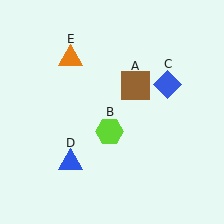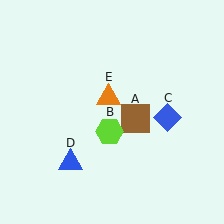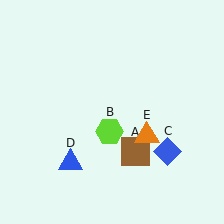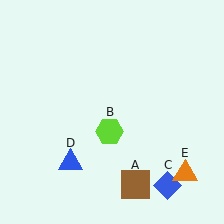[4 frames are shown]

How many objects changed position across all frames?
3 objects changed position: brown square (object A), blue diamond (object C), orange triangle (object E).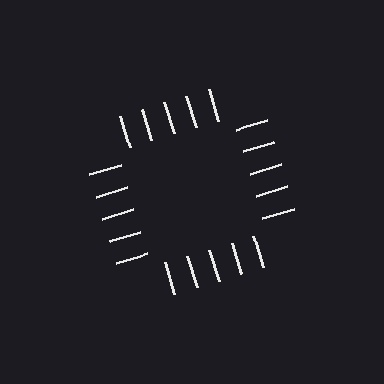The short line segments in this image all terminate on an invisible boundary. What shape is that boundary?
An illusory square — the line segments terminate on its edges but no continuous stroke is drawn.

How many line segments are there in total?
20 — 5 along each of the 4 edges.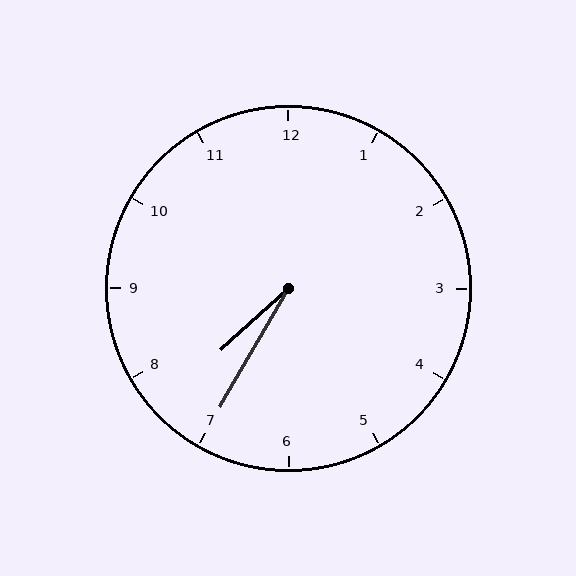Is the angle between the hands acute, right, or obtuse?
It is acute.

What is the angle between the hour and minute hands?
Approximately 18 degrees.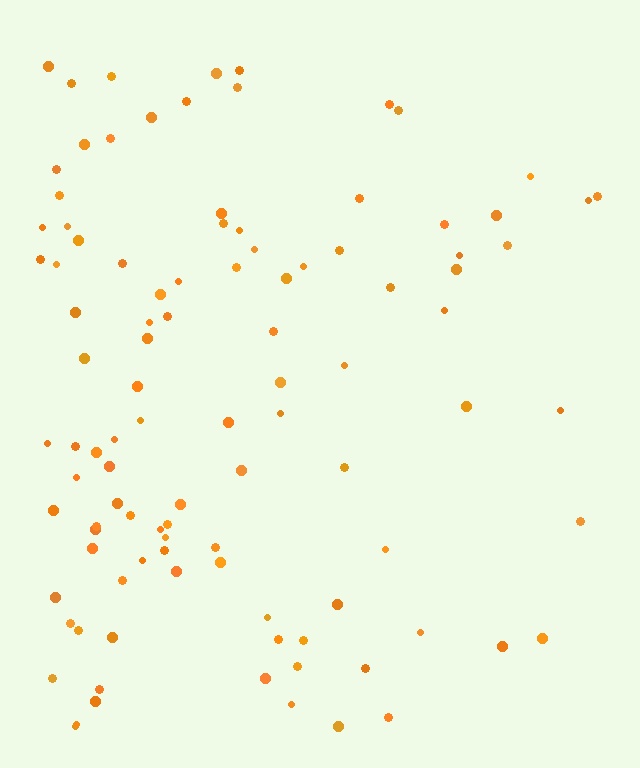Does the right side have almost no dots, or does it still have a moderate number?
Still a moderate number, just noticeably fewer than the left.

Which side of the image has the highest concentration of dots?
The left.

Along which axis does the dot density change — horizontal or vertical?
Horizontal.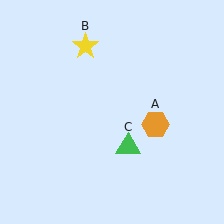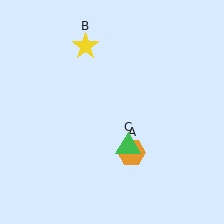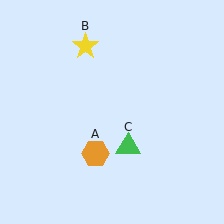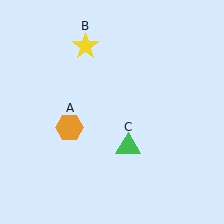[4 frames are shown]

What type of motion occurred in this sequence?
The orange hexagon (object A) rotated clockwise around the center of the scene.